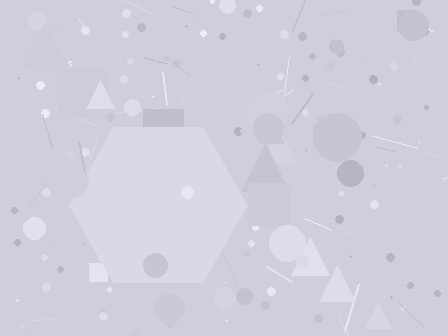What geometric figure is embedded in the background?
A hexagon is embedded in the background.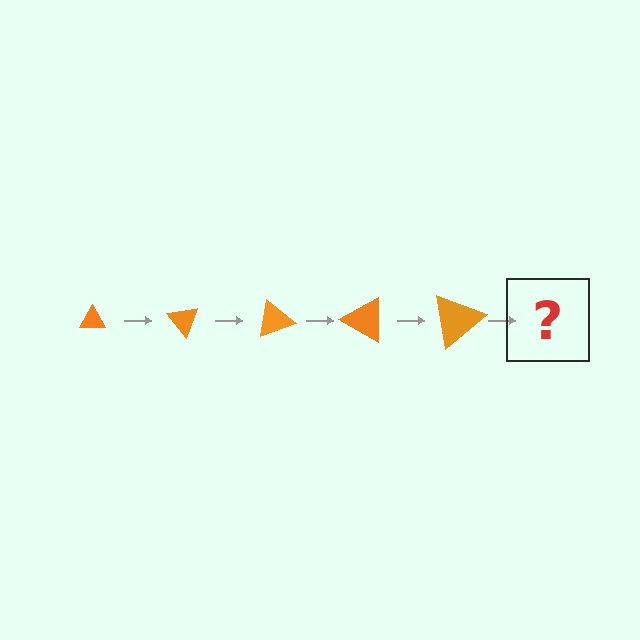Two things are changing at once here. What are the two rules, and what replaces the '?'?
The two rules are that the triangle grows larger each step and it rotates 50 degrees each step. The '?' should be a triangle, larger than the previous one and rotated 250 degrees from the start.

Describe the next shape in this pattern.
It should be a triangle, larger than the previous one and rotated 250 degrees from the start.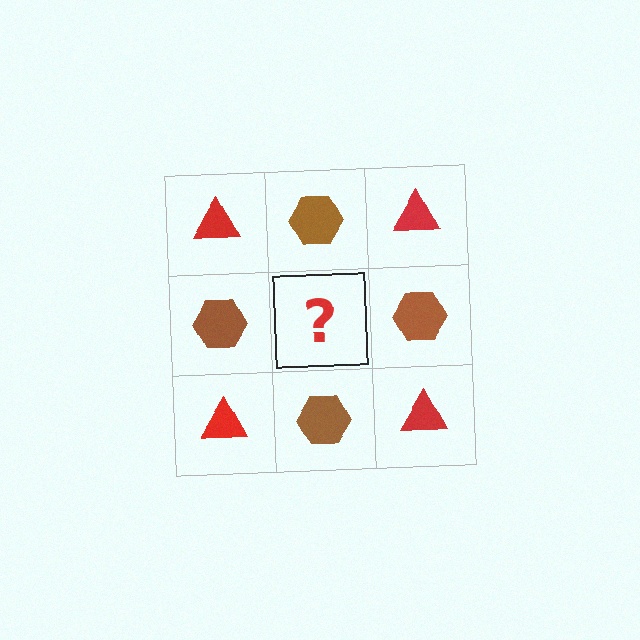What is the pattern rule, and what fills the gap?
The rule is that it alternates red triangle and brown hexagon in a checkerboard pattern. The gap should be filled with a red triangle.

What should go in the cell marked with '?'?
The missing cell should contain a red triangle.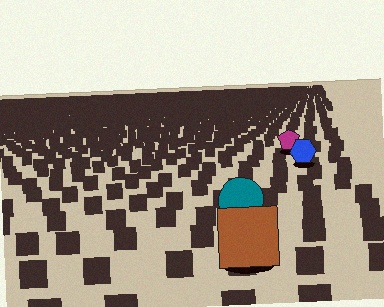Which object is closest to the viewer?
The brown square is closest. The texture marks near it are larger and more spread out.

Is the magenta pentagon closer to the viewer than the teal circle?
No. The teal circle is closer — you can tell from the texture gradient: the ground texture is coarser near it.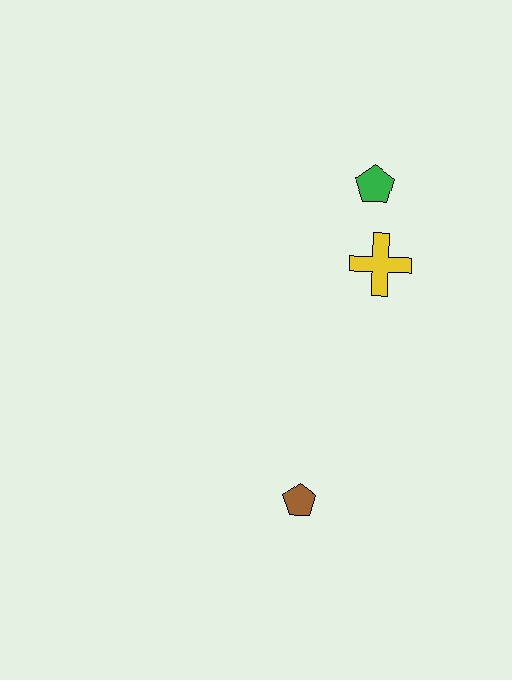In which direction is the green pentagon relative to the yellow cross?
The green pentagon is above the yellow cross.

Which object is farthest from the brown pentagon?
The green pentagon is farthest from the brown pentagon.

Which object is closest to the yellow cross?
The green pentagon is closest to the yellow cross.